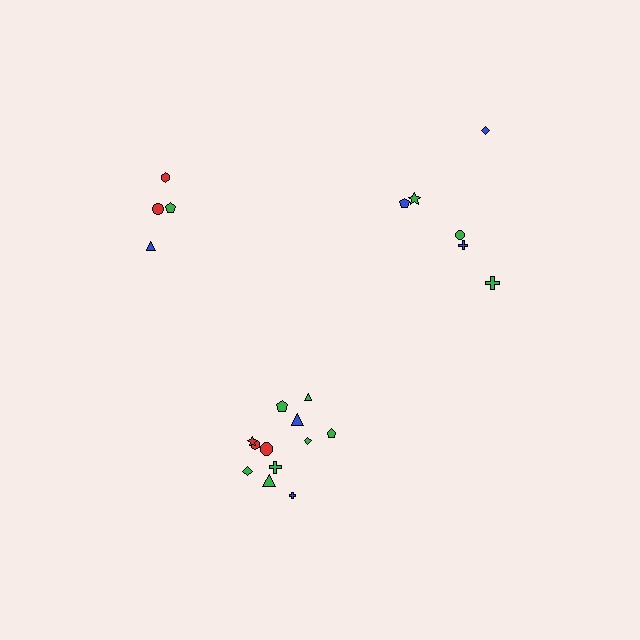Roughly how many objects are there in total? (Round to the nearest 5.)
Roughly 20 objects in total.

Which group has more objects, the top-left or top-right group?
The top-right group.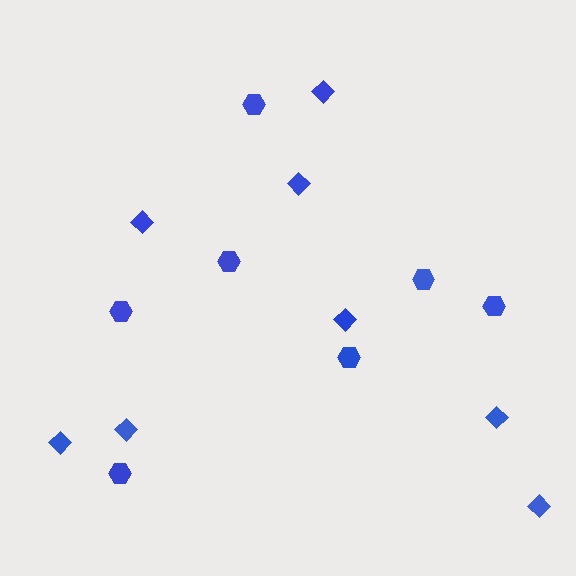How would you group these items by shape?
There are 2 groups: one group of hexagons (7) and one group of diamonds (8).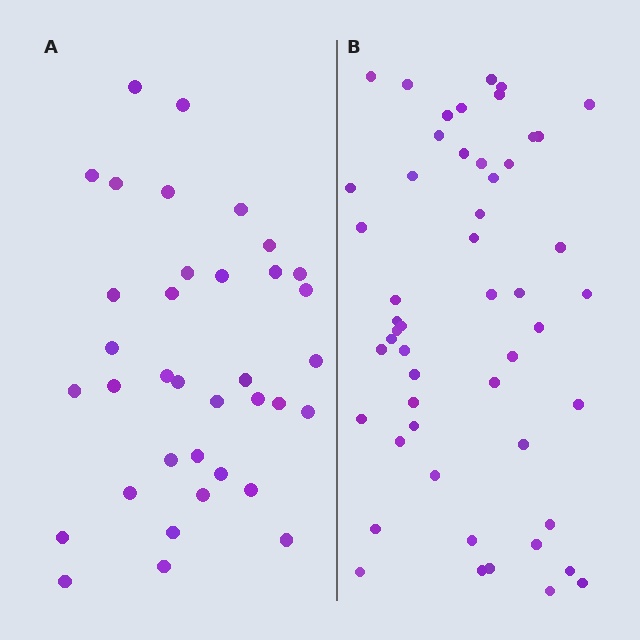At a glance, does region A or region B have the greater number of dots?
Region B (the right region) has more dots.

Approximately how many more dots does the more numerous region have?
Region B has approximately 15 more dots than region A.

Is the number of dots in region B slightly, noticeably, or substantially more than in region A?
Region B has noticeably more, but not dramatically so. The ratio is roughly 1.4 to 1.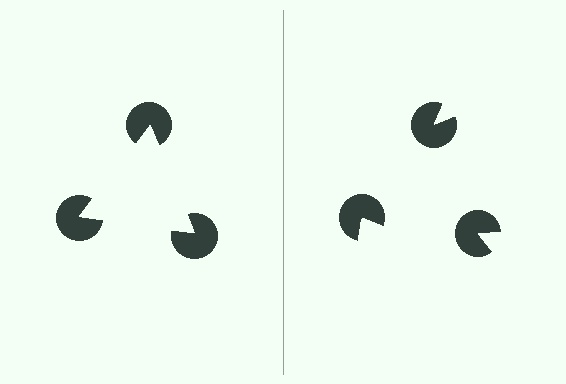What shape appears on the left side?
An illusory triangle.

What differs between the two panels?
The pac-man discs are positioned identically on both sides; only the wedge orientations differ. On the left they align to a triangle; on the right they are misaligned.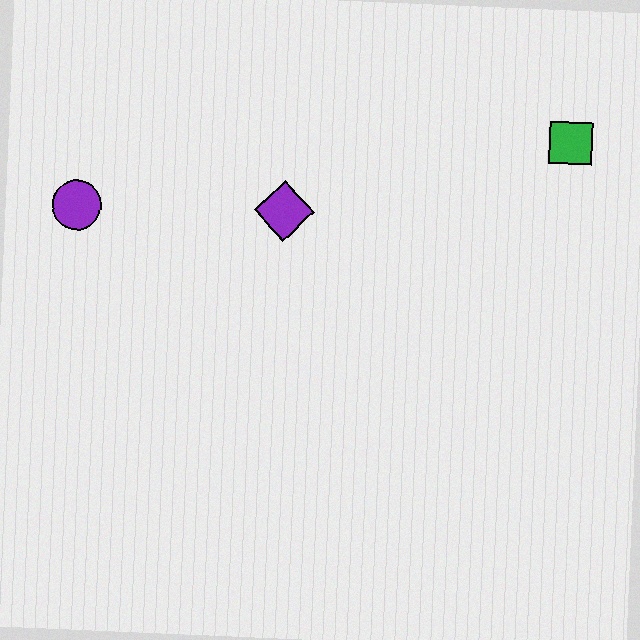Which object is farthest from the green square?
The purple circle is farthest from the green square.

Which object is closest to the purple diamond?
The purple circle is closest to the purple diamond.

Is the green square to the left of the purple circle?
No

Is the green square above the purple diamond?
Yes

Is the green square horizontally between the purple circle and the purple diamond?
No